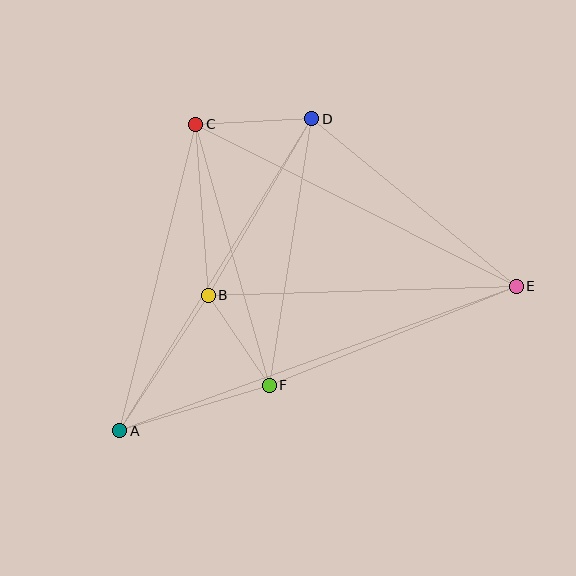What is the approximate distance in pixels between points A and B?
The distance between A and B is approximately 162 pixels.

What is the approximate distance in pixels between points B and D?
The distance between B and D is approximately 205 pixels.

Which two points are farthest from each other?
Points A and E are farthest from each other.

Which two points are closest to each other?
Points B and F are closest to each other.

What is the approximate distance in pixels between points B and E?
The distance between B and E is approximately 309 pixels.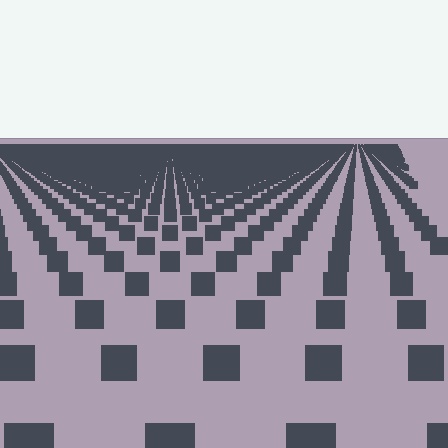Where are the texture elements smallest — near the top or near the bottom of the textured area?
Near the top.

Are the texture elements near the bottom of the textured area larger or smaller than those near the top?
Larger. Near the bottom, elements are closer to the viewer and appear at a bigger on-screen size.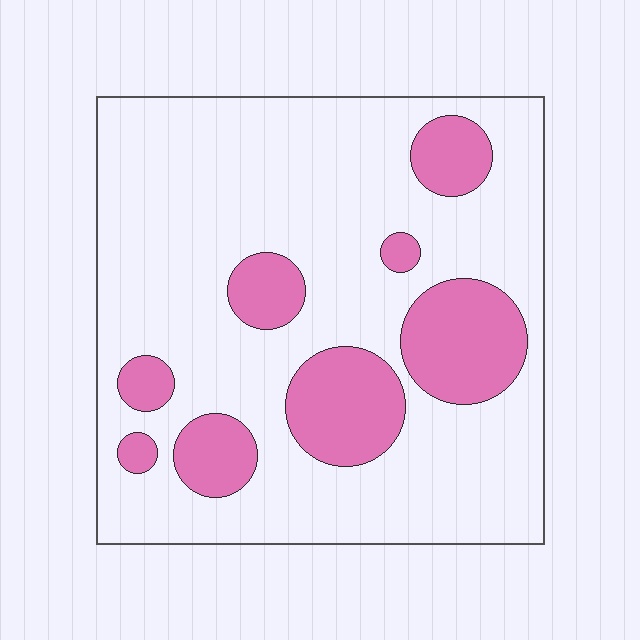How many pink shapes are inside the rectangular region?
8.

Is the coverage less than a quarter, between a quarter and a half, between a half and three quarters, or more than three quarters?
Less than a quarter.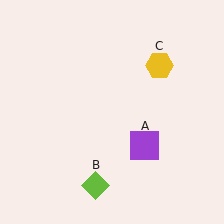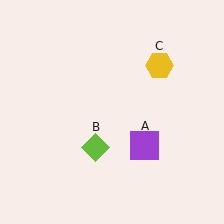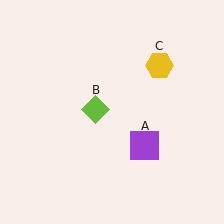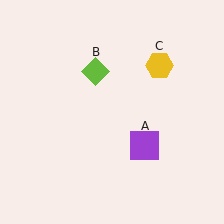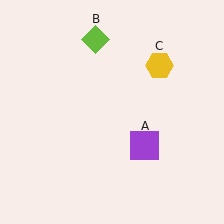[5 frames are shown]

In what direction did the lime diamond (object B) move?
The lime diamond (object B) moved up.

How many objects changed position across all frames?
1 object changed position: lime diamond (object B).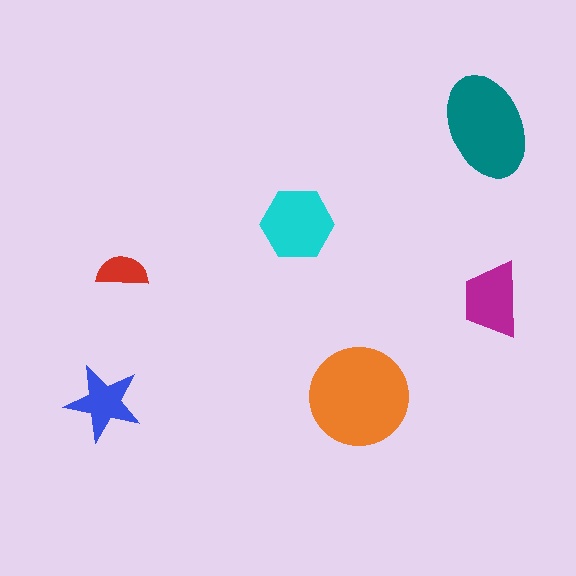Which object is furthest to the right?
The magenta trapezoid is rightmost.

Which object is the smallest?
The red semicircle.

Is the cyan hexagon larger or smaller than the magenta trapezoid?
Larger.